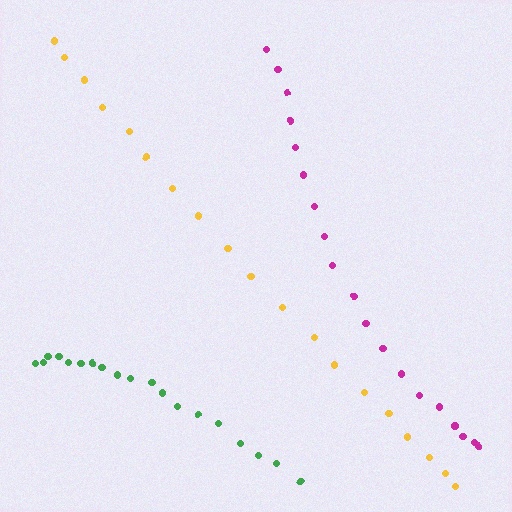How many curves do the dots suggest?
There are 3 distinct paths.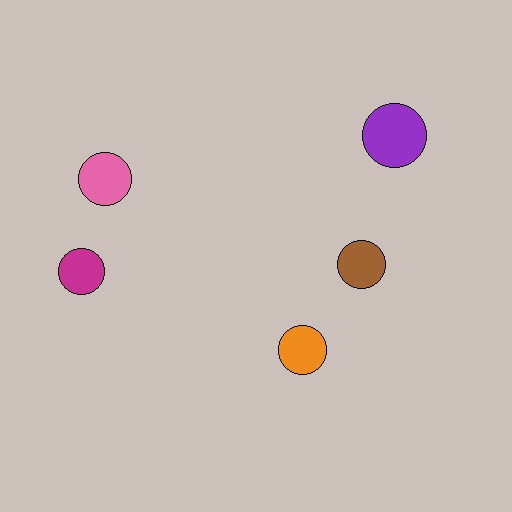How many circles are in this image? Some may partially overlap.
There are 5 circles.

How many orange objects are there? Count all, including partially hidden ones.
There is 1 orange object.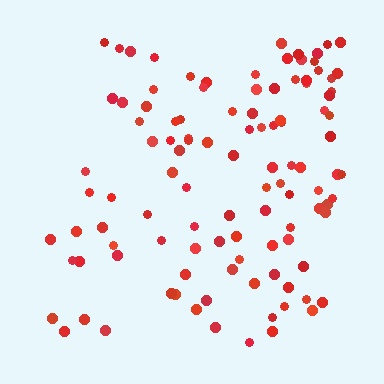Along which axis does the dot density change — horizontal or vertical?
Horizontal.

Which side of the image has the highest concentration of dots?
The right.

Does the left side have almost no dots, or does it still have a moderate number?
Still a moderate number, just noticeably fewer than the right.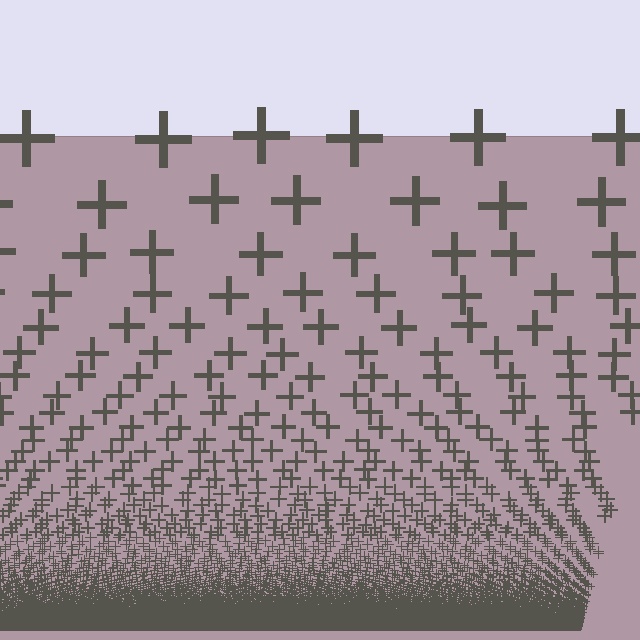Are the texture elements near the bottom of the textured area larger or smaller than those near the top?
Smaller. The gradient is inverted — elements near the bottom are smaller and denser.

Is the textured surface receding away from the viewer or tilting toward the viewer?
The surface appears to tilt toward the viewer. Texture elements get larger and sparser toward the top.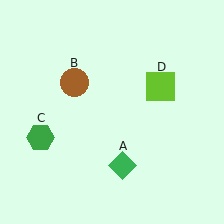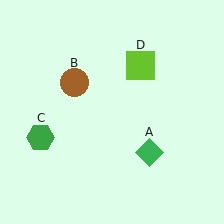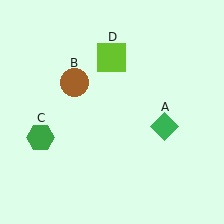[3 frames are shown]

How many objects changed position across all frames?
2 objects changed position: green diamond (object A), lime square (object D).